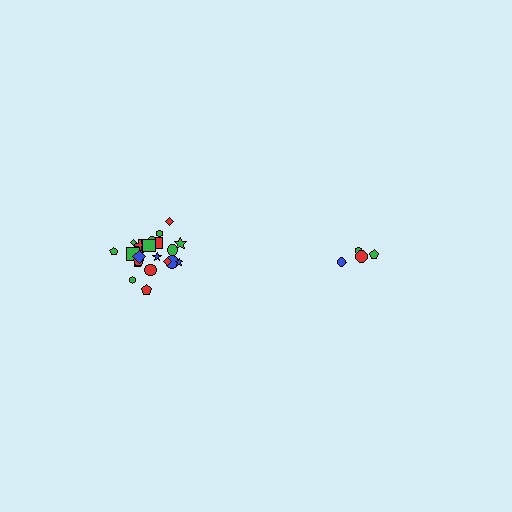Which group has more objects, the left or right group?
The left group.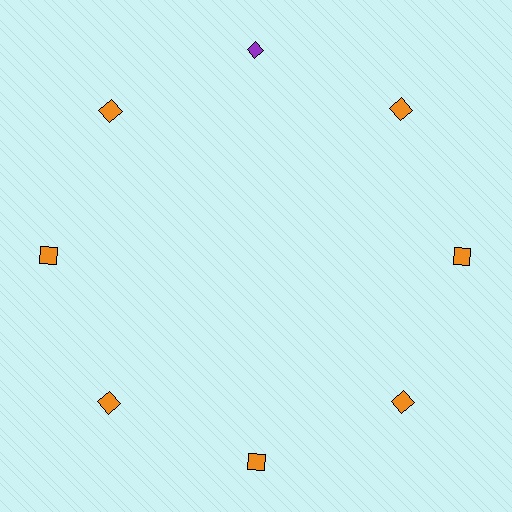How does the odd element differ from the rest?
It differs in both color (purple instead of orange) and shape (diamond instead of square).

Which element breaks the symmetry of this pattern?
The purple diamond at roughly the 12 o'clock position breaks the symmetry. All other shapes are orange squares.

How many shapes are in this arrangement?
There are 8 shapes arranged in a ring pattern.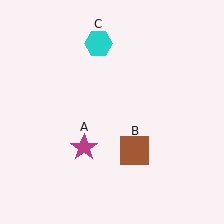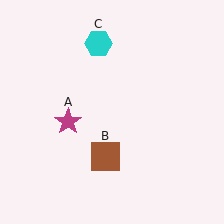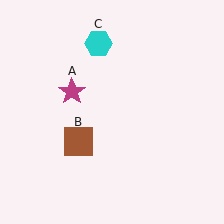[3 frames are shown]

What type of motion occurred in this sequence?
The magenta star (object A), brown square (object B) rotated clockwise around the center of the scene.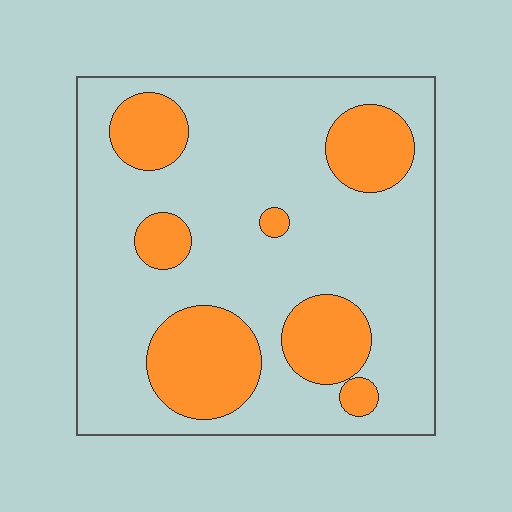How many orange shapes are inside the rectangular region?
7.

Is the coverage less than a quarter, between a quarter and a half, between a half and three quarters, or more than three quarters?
Between a quarter and a half.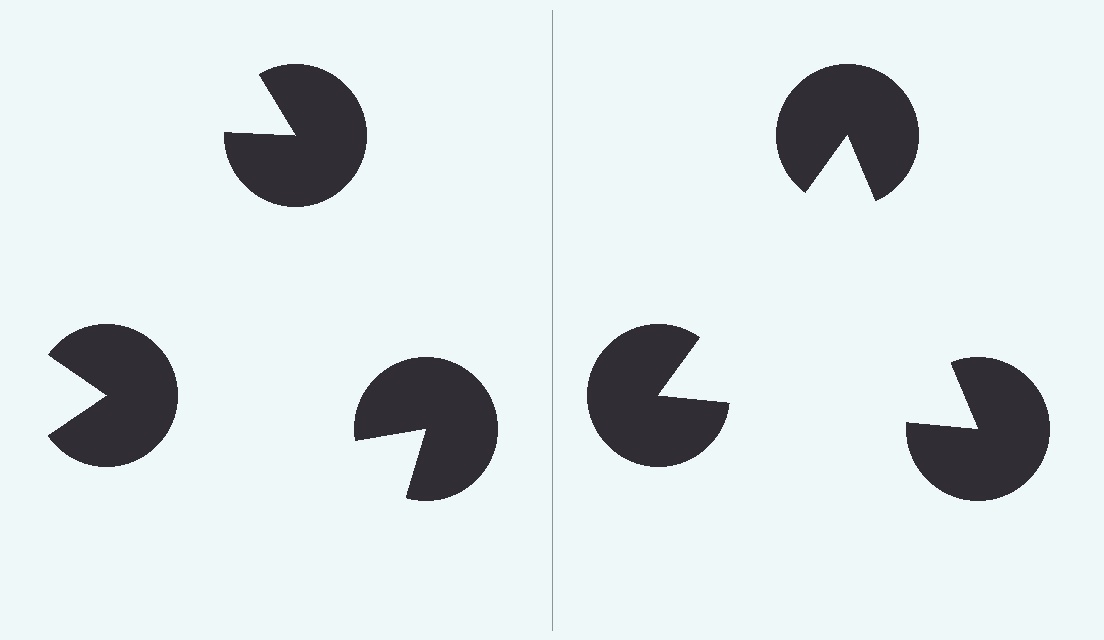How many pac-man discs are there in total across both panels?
6 — 3 on each side.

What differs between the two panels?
The pac-man discs are positioned identically on both sides; only the wedge orientations differ. On the right they align to a triangle; on the left they are misaligned.